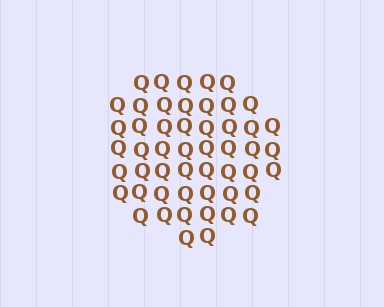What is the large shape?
The large shape is a circle.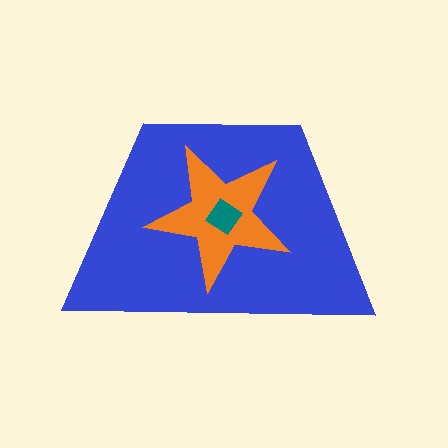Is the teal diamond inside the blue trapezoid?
Yes.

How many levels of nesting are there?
3.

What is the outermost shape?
The blue trapezoid.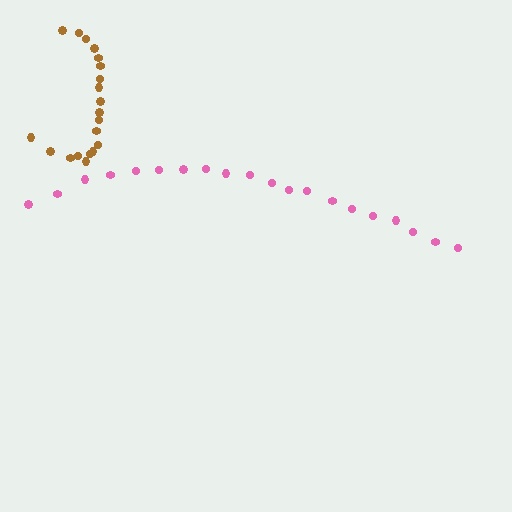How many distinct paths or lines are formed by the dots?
There are 2 distinct paths.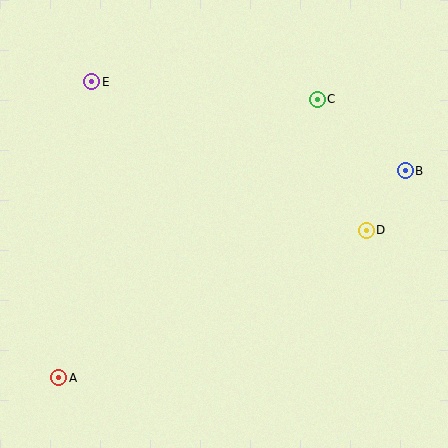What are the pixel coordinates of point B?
Point B is at (405, 171).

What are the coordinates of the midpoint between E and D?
The midpoint between E and D is at (229, 156).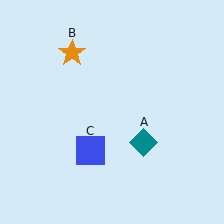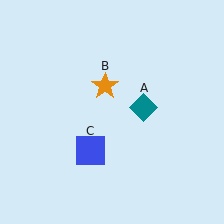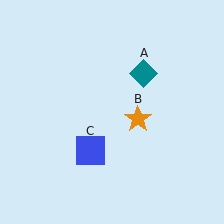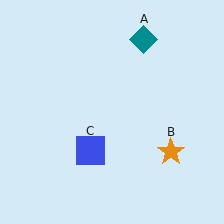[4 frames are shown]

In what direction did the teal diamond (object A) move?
The teal diamond (object A) moved up.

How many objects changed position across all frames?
2 objects changed position: teal diamond (object A), orange star (object B).